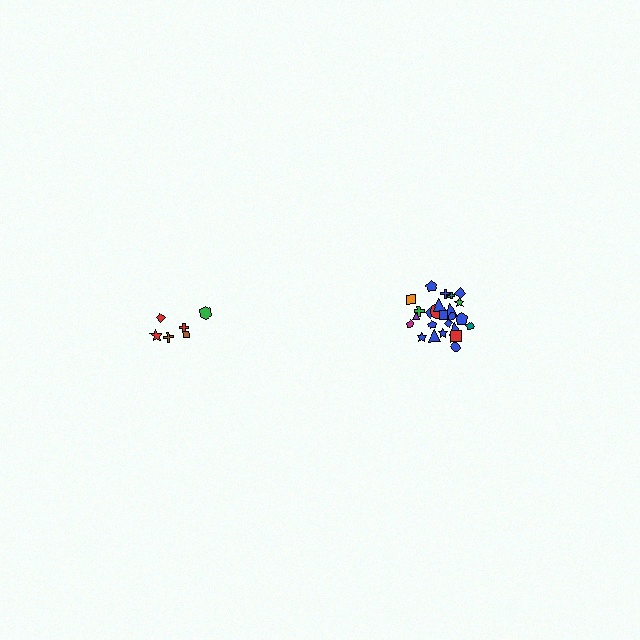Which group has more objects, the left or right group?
The right group.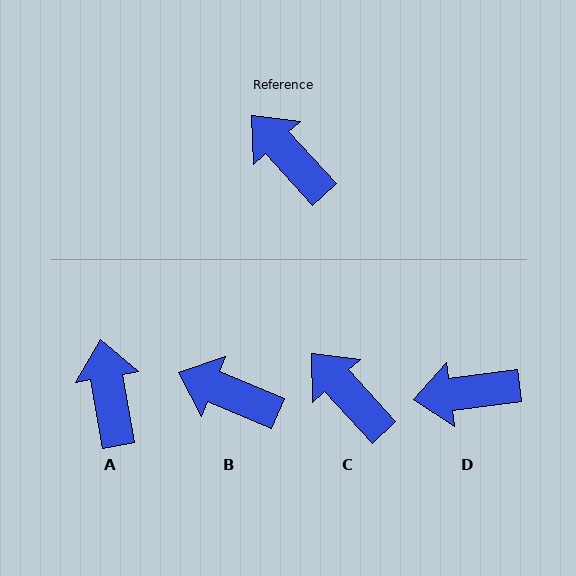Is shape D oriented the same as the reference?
No, it is off by about 55 degrees.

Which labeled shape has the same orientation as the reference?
C.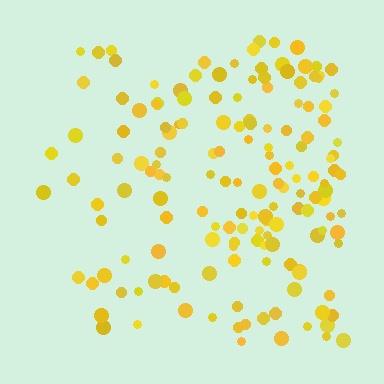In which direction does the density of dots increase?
From left to right, with the right side densest.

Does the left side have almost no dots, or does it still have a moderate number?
Still a moderate number, just noticeably fewer than the right.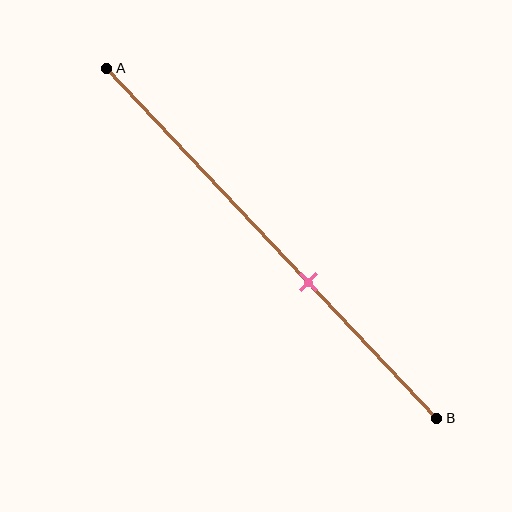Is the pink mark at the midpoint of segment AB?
No, the mark is at about 60% from A, not at the 50% midpoint.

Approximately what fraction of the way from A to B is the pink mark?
The pink mark is approximately 60% of the way from A to B.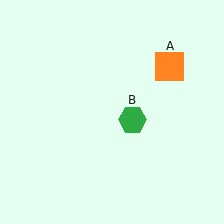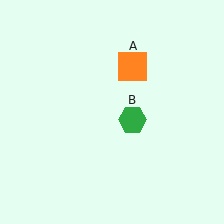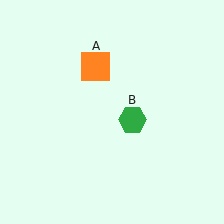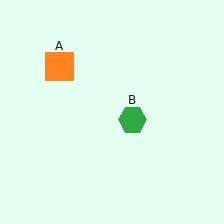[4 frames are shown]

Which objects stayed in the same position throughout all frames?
Green hexagon (object B) remained stationary.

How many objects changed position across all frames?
1 object changed position: orange square (object A).